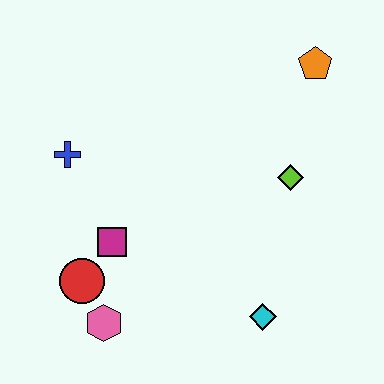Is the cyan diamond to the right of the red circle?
Yes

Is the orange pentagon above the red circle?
Yes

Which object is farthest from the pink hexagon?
The orange pentagon is farthest from the pink hexagon.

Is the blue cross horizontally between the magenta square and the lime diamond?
No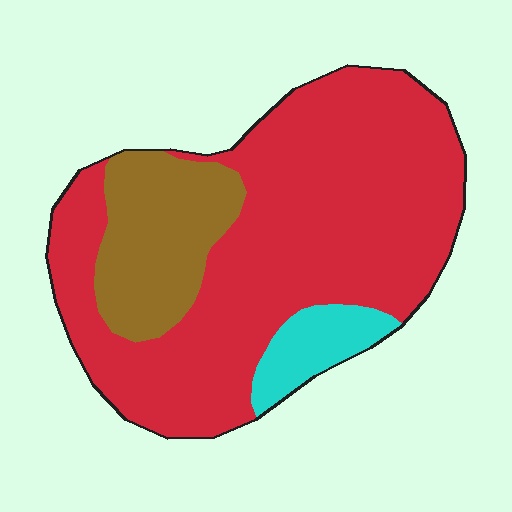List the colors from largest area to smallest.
From largest to smallest: red, brown, cyan.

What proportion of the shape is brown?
Brown takes up about one fifth (1/5) of the shape.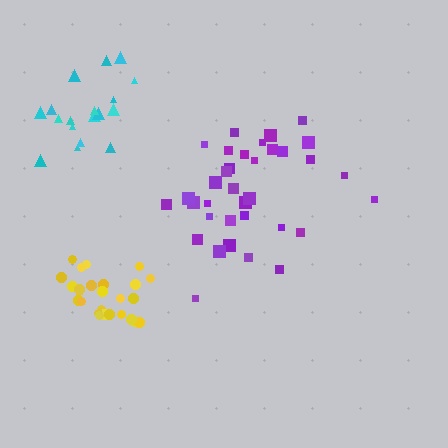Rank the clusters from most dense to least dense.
yellow, purple, cyan.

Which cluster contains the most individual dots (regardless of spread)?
Purple (35).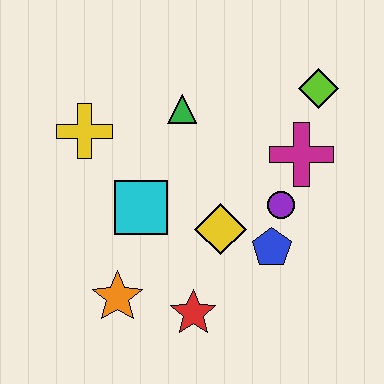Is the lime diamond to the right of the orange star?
Yes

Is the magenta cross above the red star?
Yes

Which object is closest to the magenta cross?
The purple circle is closest to the magenta cross.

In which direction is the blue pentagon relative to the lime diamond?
The blue pentagon is below the lime diamond.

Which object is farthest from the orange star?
The lime diamond is farthest from the orange star.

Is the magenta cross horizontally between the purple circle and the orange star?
No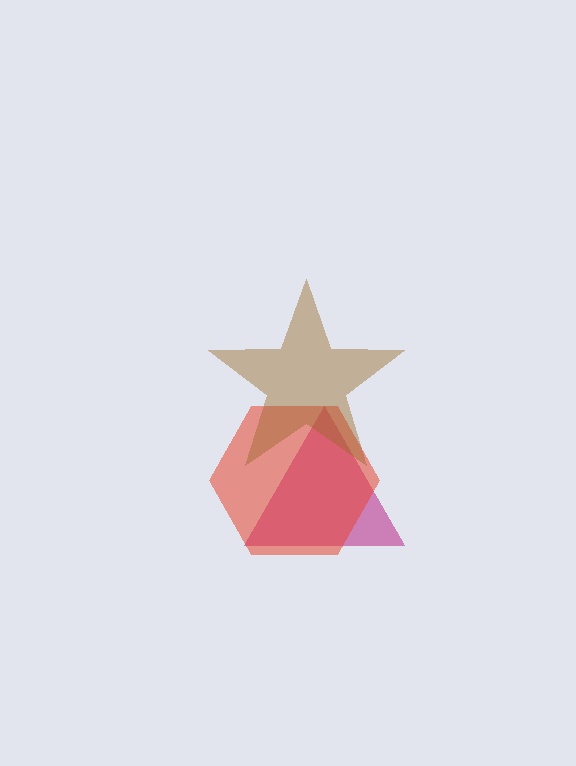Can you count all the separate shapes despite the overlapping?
Yes, there are 3 separate shapes.